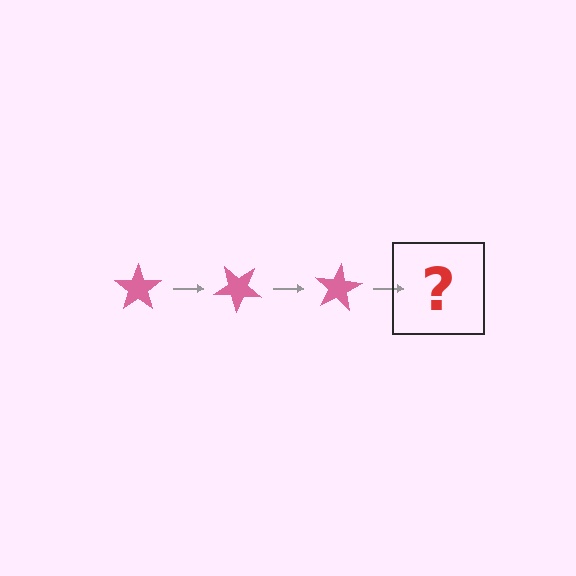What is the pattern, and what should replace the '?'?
The pattern is that the star rotates 40 degrees each step. The '?' should be a pink star rotated 120 degrees.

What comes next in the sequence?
The next element should be a pink star rotated 120 degrees.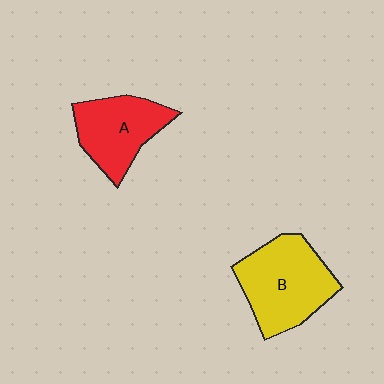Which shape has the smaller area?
Shape A (red).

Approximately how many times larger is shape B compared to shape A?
Approximately 1.3 times.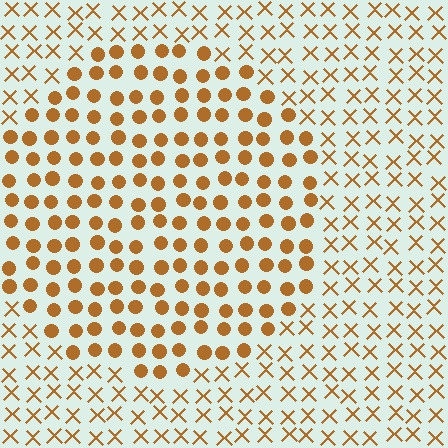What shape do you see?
I see a circle.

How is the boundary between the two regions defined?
The boundary is defined by a change in element shape: circles inside vs. X marks outside. All elements share the same color and spacing.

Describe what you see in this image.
The image is filled with small brown elements arranged in a uniform grid. A circle-shaped region contains circles, while the surrounding area contains X marks. The boundary is defined purely by the change in element shape.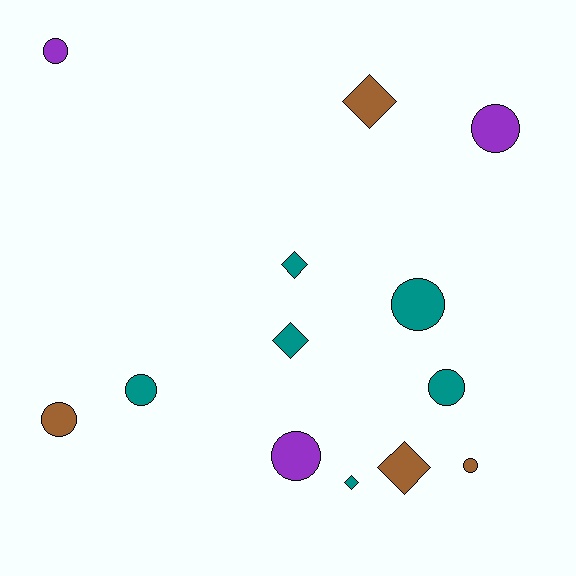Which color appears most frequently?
Teal, with 6 objects.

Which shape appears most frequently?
Circle, with 8 objects.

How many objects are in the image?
There are 13 objects.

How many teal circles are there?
There are 3 teal circles.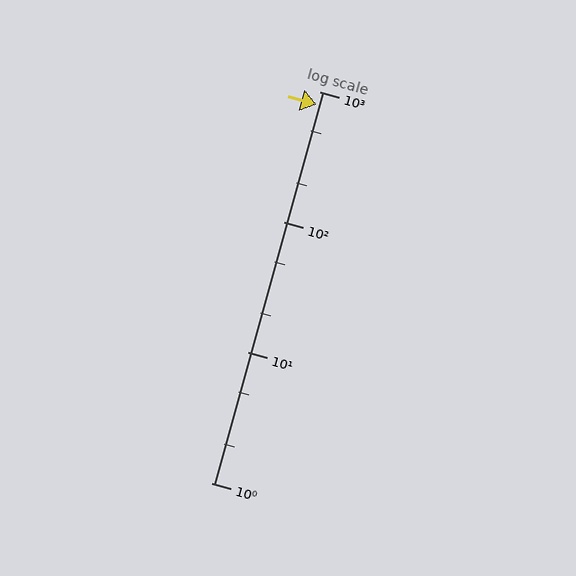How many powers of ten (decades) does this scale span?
The scale spans 3 decades, from 1 to 1000.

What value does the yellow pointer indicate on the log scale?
The pointer indicates approximately 800.